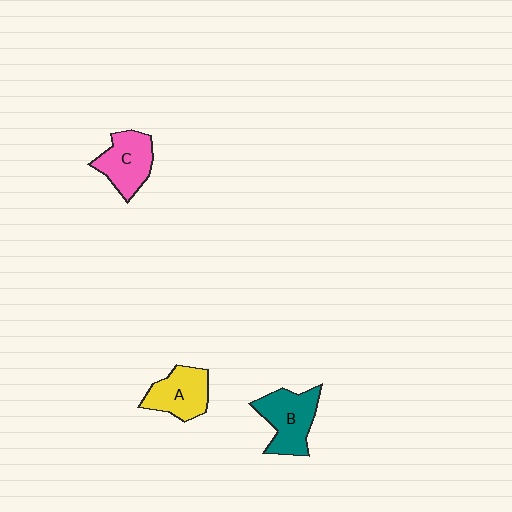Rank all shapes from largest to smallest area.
From largest to smallest: B (teal), C (pink), A (yellow).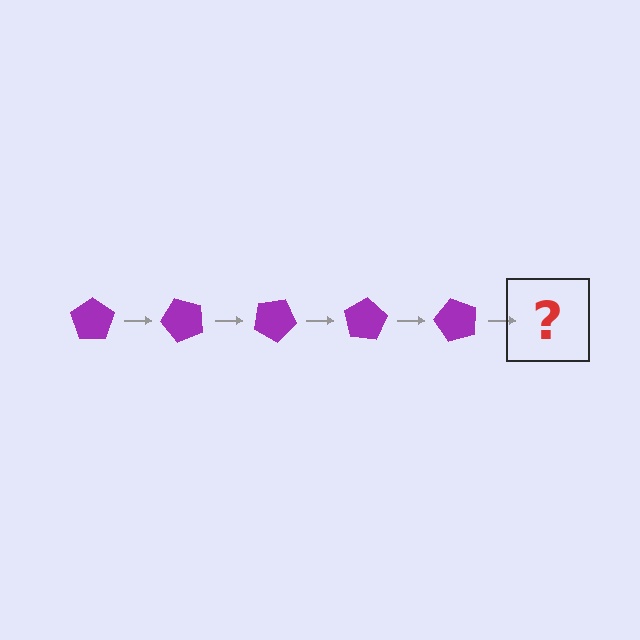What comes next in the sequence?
The next element should be a purple pentagon rotated 250 degrees.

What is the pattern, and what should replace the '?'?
The pattern is that the pentagon rotates 50 degrees each step. The '?' should be a purple pentagon rotated 250 degrees.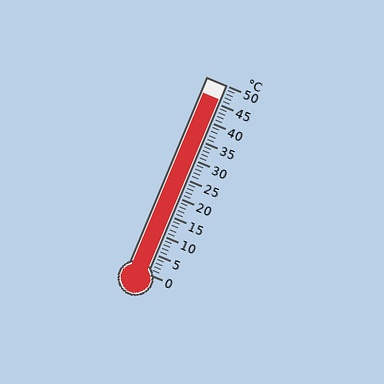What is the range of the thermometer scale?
The thermometer scale ranges from 0°C to 50°C.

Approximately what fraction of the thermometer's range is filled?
The thermometer is filled to approximately 90% of its range.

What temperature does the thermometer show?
The thermometer shows approximately 46°C.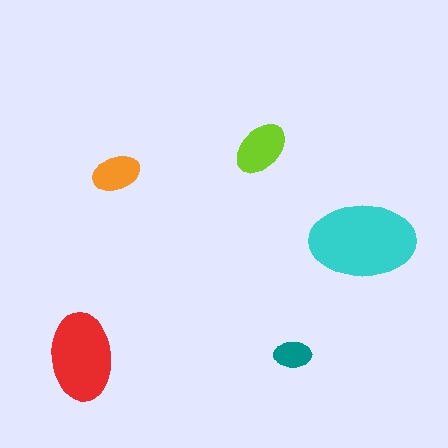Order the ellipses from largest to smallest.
the cyan one, the red one, the lime one, the orange one, the teal one.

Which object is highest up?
The lime ellipse is topmost.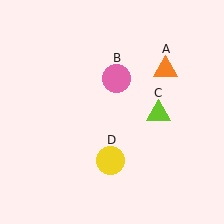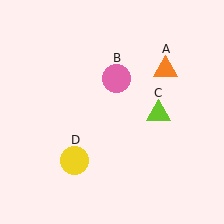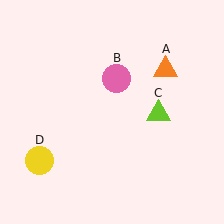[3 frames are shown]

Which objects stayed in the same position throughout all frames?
Orange triangle (object A) and pink circle (object B) and lime triangle (object C) remained stationary.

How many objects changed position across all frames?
1 object changed position: yellow circle (object D).